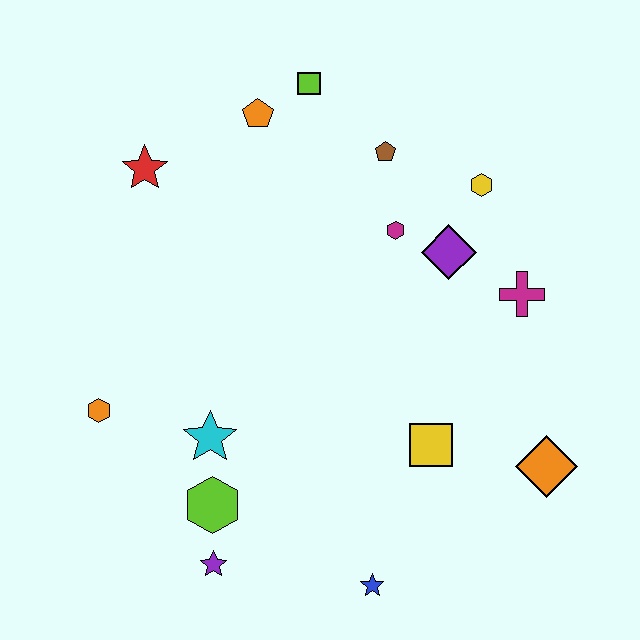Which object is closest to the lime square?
The orange pentagon is closest to the lime square.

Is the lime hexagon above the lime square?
No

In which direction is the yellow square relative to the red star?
The yellow square is to the right of the red star.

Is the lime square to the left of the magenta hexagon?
Yes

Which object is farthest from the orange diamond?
The red star is farthest from the orange diamond.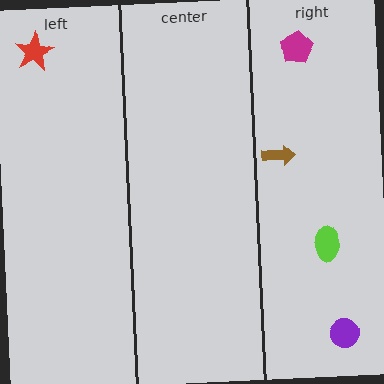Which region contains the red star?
The left region.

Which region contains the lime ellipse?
The right region.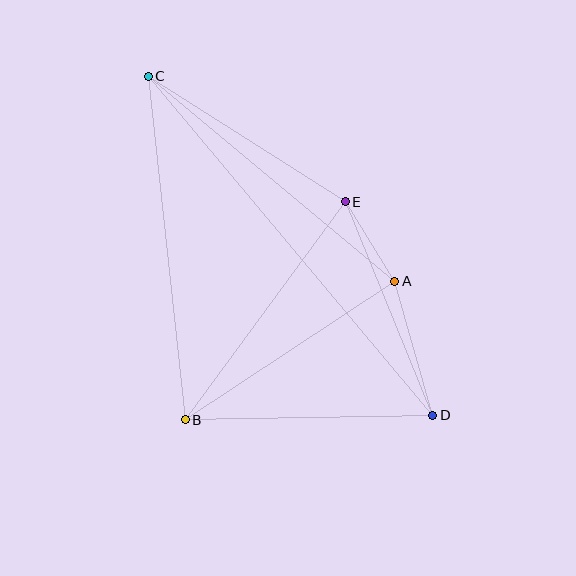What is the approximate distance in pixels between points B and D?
The distance between B and D is approximately 248 pixels.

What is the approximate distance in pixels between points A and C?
The distance between A and C is approximately 321 pixels.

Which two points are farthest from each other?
Points C and D are farthest from each other.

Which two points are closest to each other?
Points A and E are closest to each other.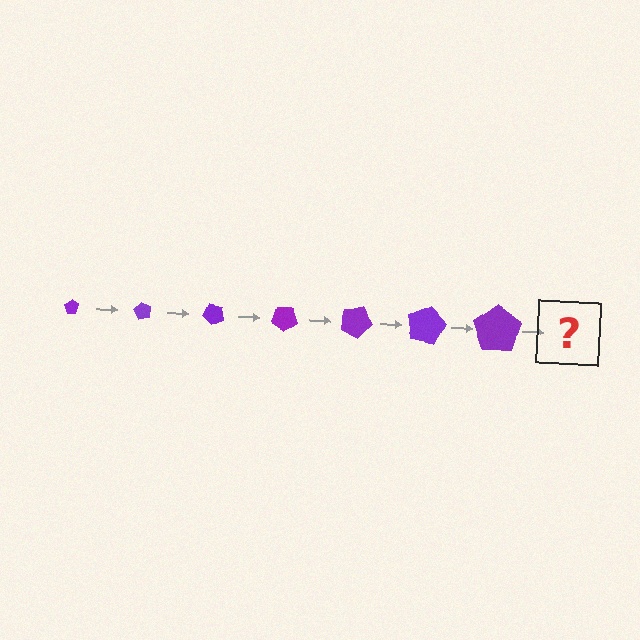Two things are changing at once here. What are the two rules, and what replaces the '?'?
The two rules are that the pentagon grows larger each step and it rotates 60 degrees each step. The '?' should be a pentagon, larger than the previous one and rotated 420 degrees from the start.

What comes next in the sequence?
The next element should be a pentagon, larger than the previous one and rotated 420 degrees from the start.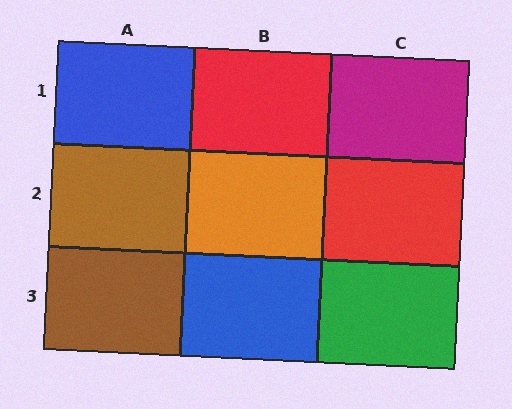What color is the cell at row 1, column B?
Red.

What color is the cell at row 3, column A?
Brown.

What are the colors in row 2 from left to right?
Brown, orange, red.